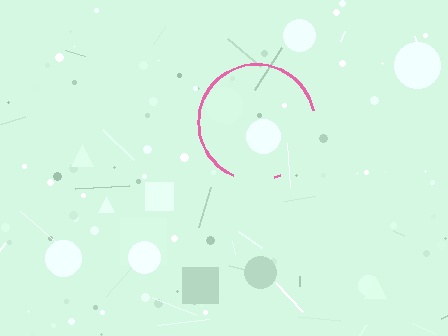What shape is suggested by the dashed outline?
The dashed outline suggests a circle.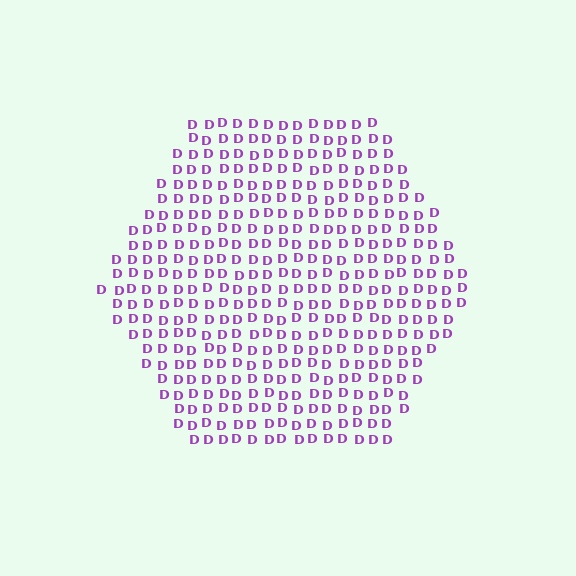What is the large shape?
The large shape is a hexagon.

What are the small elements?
The small elements are letter D's.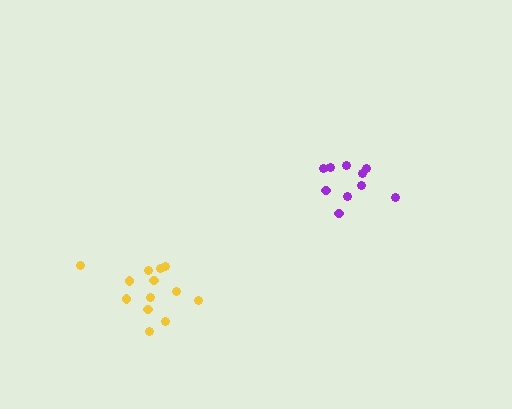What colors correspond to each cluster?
The clusters are colored: purple, yellow.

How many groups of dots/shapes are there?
There are 2 groups.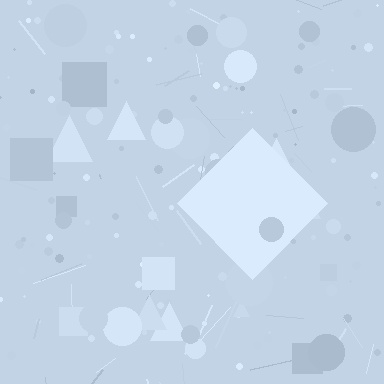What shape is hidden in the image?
A diamond is hidden in the image.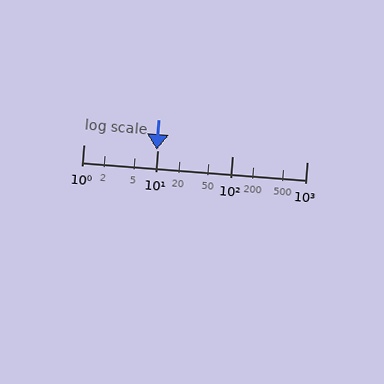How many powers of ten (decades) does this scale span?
The scale spans 3 decades, from 1 to 1000.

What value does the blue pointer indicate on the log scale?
The pointer indicates approximately 9.7.